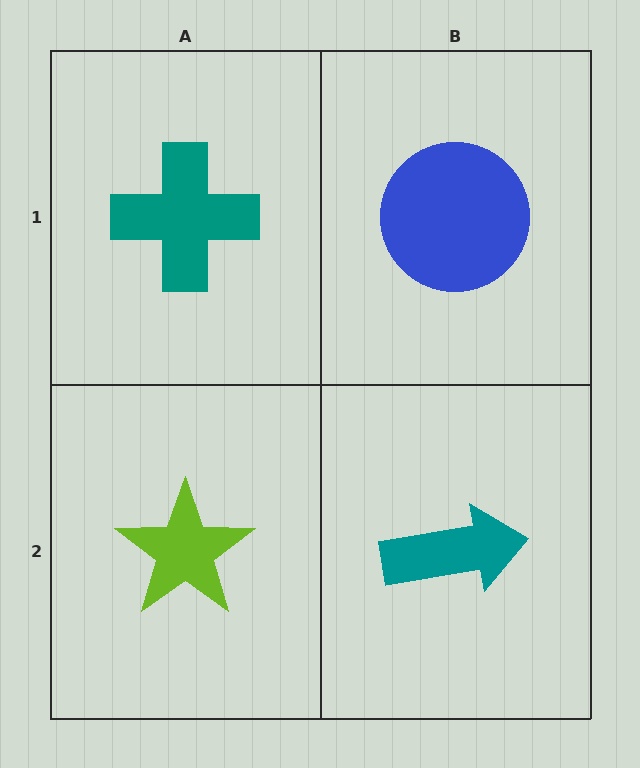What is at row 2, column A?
A lime star.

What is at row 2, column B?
A teal arrow.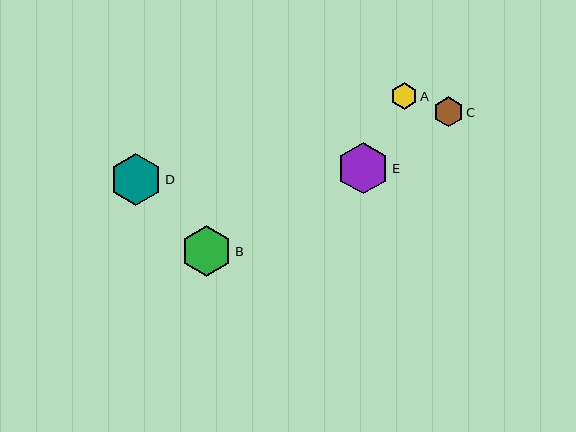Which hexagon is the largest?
Hexagon D is the largest with a size of approximately 52 pixels.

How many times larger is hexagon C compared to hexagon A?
Hexagon C is approximately 1.1 times the size of hexagon A.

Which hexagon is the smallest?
Hexagon A is the smallest with a size of approximately 26 pixels.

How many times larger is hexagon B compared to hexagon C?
Hexagon B is approximately 1.7 times the size of hexagon C.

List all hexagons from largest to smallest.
From largest to smallest: D, E, B, C, A.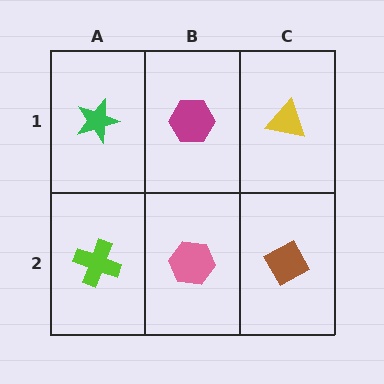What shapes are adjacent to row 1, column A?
A lime cross (row 2, column A), a magenta hexagon (row 1, column B).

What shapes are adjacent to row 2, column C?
A yellow triangle (row 1, column C), a pink hexagon (row 2, column B).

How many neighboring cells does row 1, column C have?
2.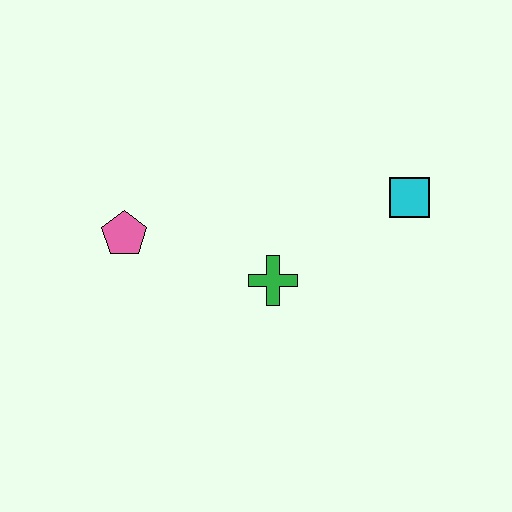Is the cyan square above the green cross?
Yes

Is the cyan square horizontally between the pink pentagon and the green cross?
No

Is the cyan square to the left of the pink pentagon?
No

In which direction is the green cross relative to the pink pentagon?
The green cross is to the right of the pink pentagon.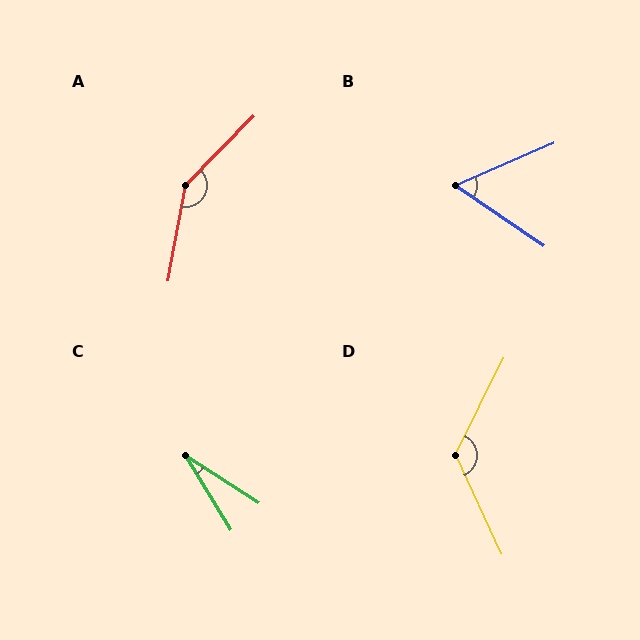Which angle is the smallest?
C, at approximately 25 degrees.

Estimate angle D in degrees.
Approximately 129 degrees.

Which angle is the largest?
A, at approximately 146 degrees.